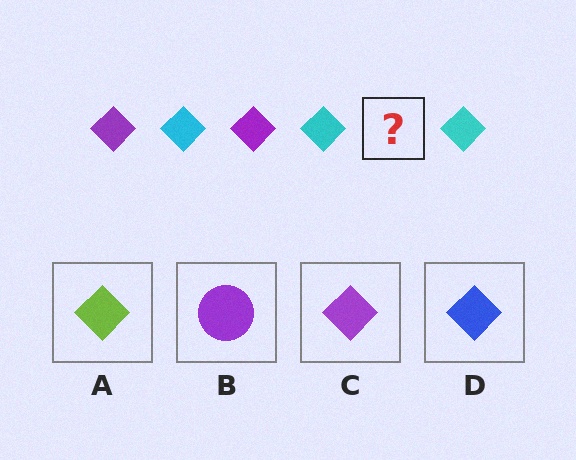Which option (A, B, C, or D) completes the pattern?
C.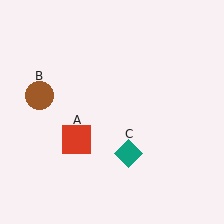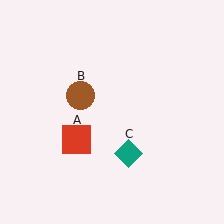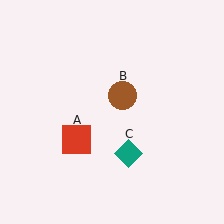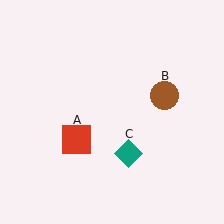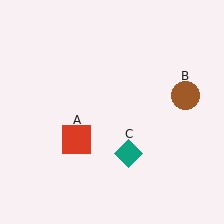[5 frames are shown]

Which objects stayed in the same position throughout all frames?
Red square (object A) and teal diamond (object C) remained stationary.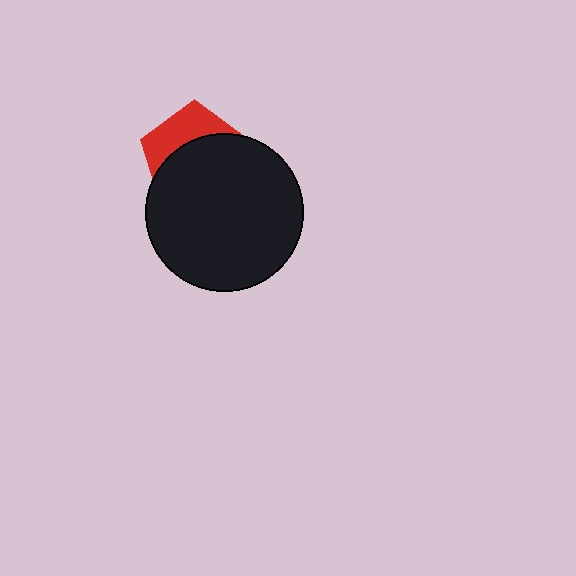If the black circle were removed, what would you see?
You would see the complete red pentagon.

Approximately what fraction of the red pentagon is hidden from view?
Roughly 64% of the red pentagon is hidden behind the black circle.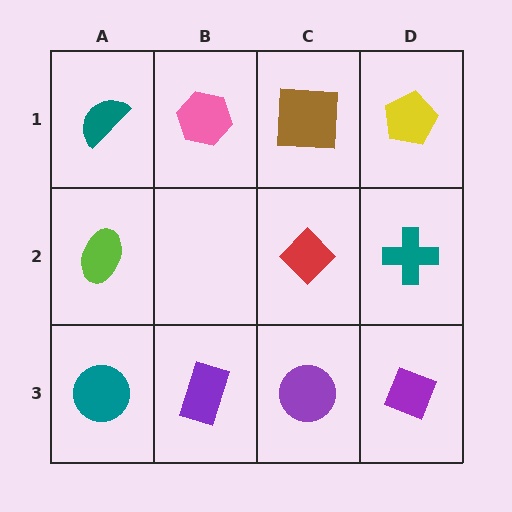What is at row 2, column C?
A red diamond.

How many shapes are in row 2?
3 shapes.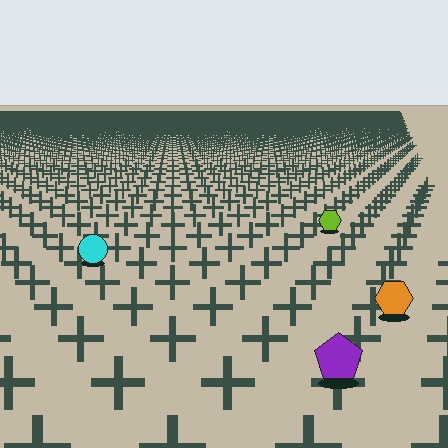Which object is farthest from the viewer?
The lime hexagon is farthest from the viewer. It appears smaller and the ground texture around it is denser.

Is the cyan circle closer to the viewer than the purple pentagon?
No. The purple pentagon is closer — you can tell from the texture gradient: the ground texture is coarser near it.